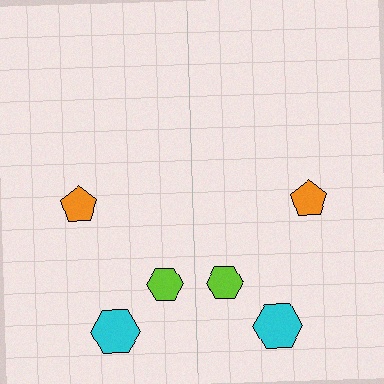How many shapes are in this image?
There are 6 shapes in this image.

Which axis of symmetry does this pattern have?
The pattern has a vertical axis of symmetry running through the center of the image.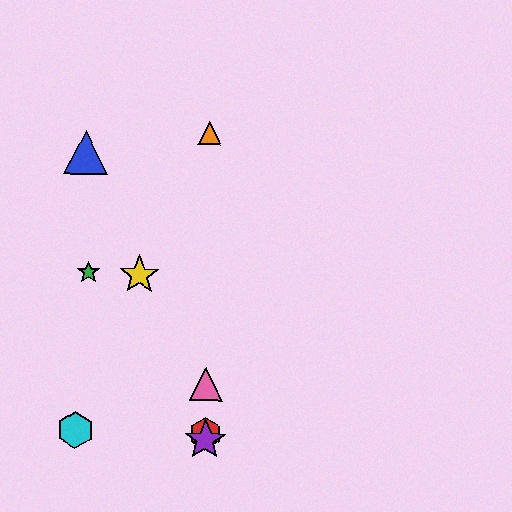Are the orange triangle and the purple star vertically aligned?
Yes, both are at x≈209.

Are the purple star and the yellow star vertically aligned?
No, the purple star is at x≈205 and the yellow star is at x≈139.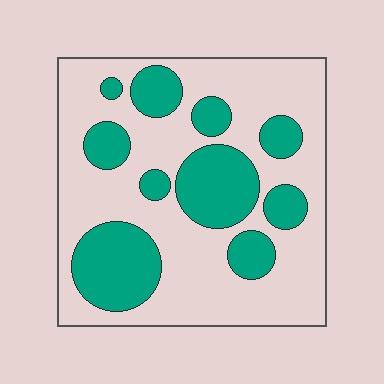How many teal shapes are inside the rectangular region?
10.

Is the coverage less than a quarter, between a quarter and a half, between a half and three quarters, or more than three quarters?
Between a quarter and a half.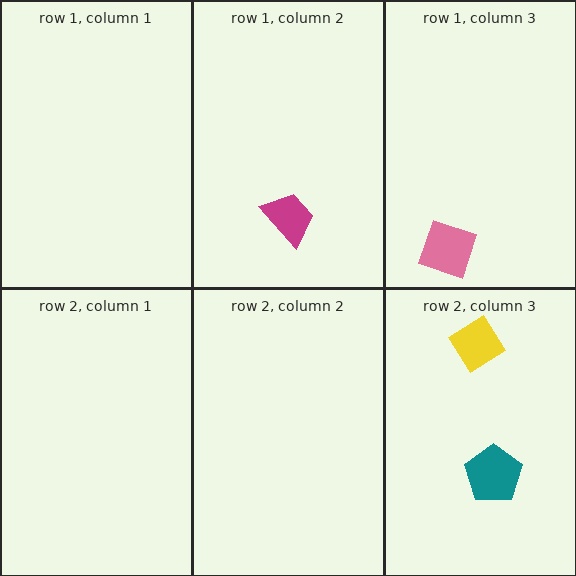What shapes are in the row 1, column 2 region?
The magenta trapezoid.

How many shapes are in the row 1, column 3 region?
1.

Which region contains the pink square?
The row 1, column 3 region.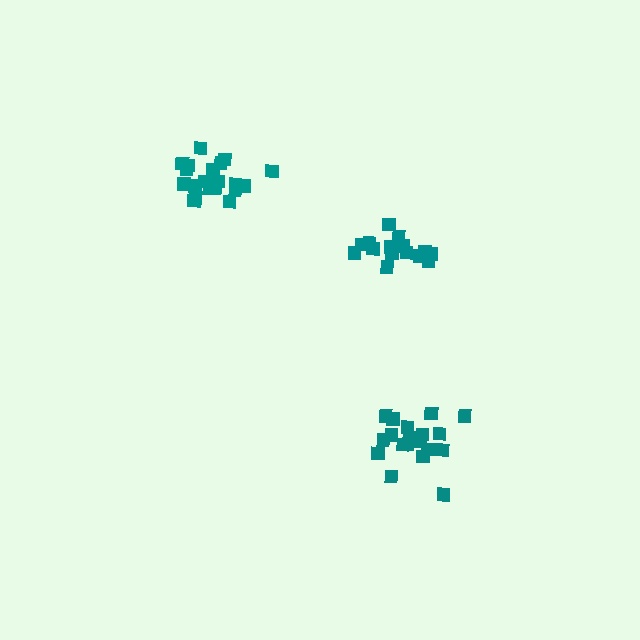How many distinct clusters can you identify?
There are 3 distinct clusters.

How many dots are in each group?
Group 1: 20 dots, Group 2: 19 dots, Group 3: 15 dots (54 total).